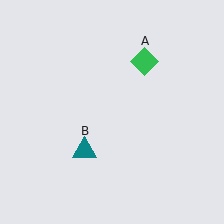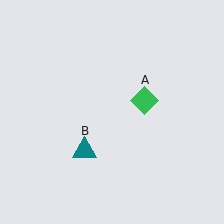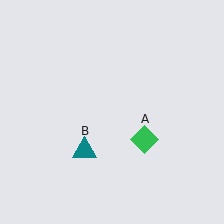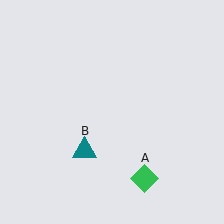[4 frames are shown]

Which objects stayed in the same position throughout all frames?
Teal triangle (object B) remained stationary.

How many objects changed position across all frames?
1 object changed position: green diamond (object A).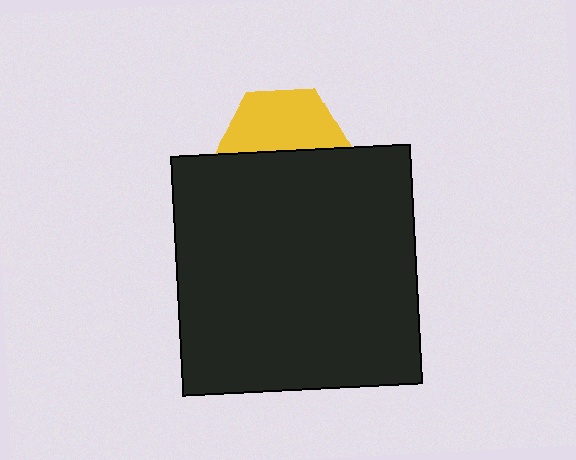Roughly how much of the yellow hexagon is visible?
About half of it is visible (roughly 50%).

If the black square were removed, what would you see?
You would see the complete yellow hexagon.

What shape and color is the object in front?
The object in front is a black square.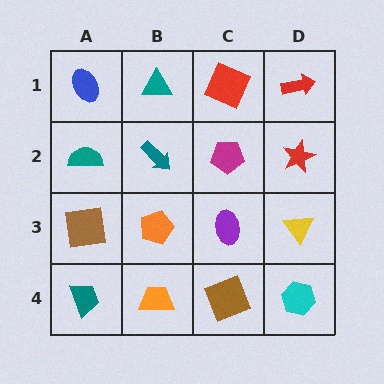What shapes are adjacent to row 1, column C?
A magenta pentagon (row 2, column C), a teal triangle (row 1, column B), a red arrow (row 1, column D).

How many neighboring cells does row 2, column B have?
4.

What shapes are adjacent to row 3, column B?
A teal arrow (row 2, column B), an orange trapezoid (row 4, column B), a brown square (row 3, column A), a purple ellipse (row 3, column C).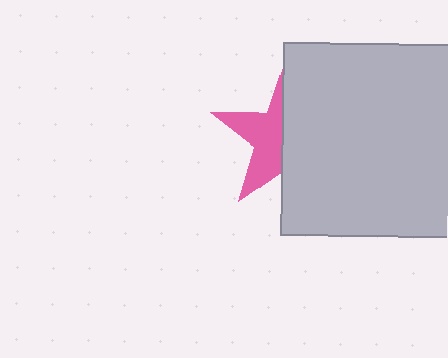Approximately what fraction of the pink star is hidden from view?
Roughly 55% of the pink star is hidden behind the light gray square.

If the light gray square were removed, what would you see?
You would see the complete pink star.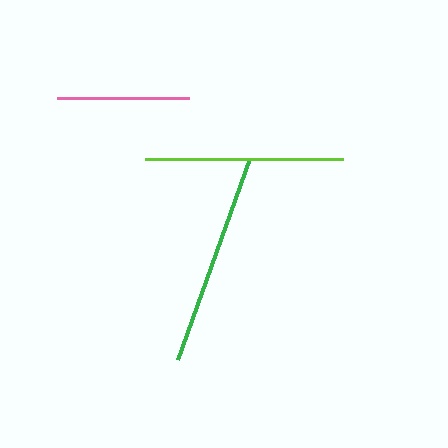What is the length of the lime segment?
The lime segment is approximately 198 pixels long.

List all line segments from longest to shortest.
From longest to shortest: green, lime, pink.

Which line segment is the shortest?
The pink line is the shortest at approximately 133 pixels.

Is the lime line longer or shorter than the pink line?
The lime line is longer than the pink line.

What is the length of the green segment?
The green segment is approximately 213 pixels long.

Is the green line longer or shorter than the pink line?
The green line is longer than the pink line.